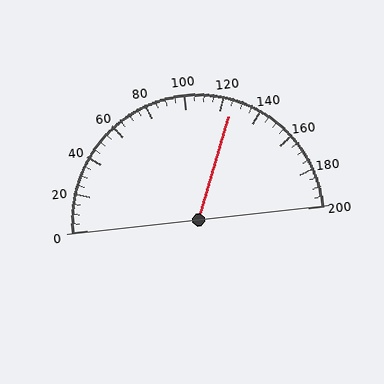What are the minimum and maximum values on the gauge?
The gauge ranges from 0 to 200.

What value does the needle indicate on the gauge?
The needle indicates approximately 125.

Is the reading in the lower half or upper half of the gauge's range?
The reading is in the upper half of the range (0 to 200).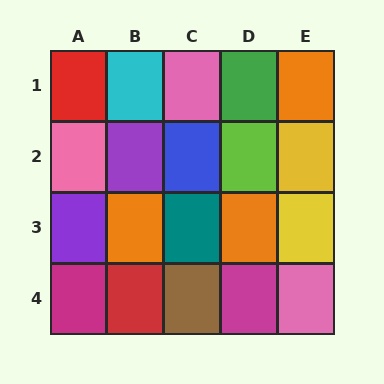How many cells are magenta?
2 cells are magenta.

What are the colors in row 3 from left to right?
Purple, orange, teal, orange, yellow.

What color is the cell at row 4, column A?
Magenta.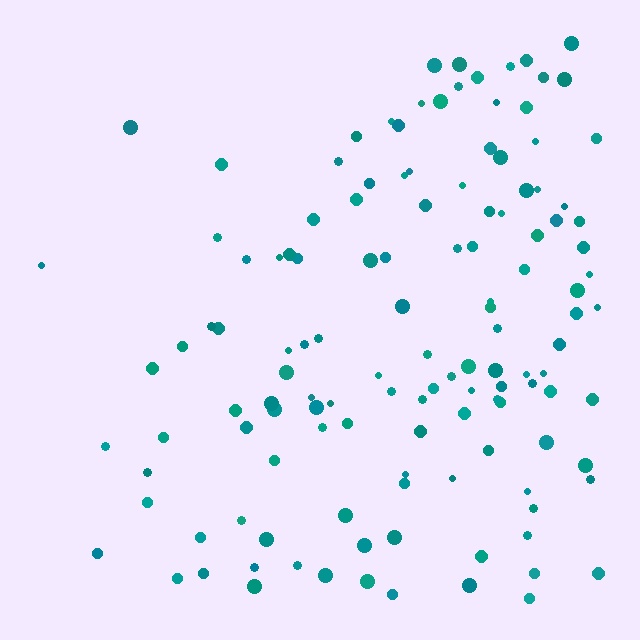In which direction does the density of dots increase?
From left to right, with the right side densest.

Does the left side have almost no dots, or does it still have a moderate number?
Still a moderate number, just noticeably fewer than the right.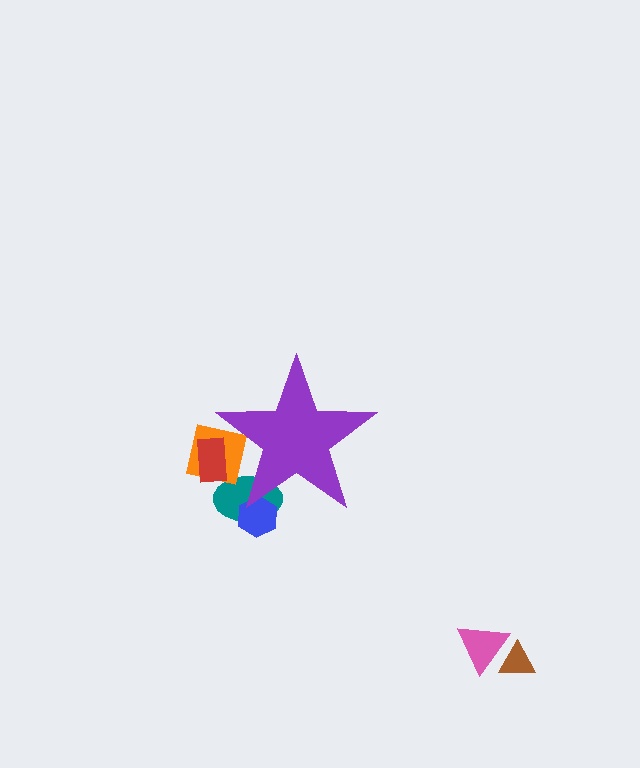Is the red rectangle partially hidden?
Yes, the red rectangle is partially hidden behind the purple star.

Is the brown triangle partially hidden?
No, the brown triangle is fully visible.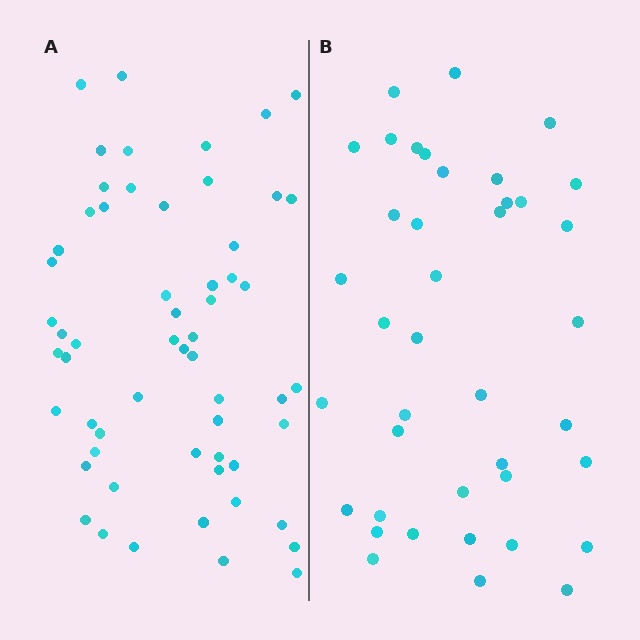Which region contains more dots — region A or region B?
Region A (the left region) has more dots.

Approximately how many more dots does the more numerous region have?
Region A has approximately 20 more dots than region B.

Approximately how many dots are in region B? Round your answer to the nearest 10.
About 40 dots.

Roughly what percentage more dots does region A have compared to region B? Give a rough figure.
About 45% more.